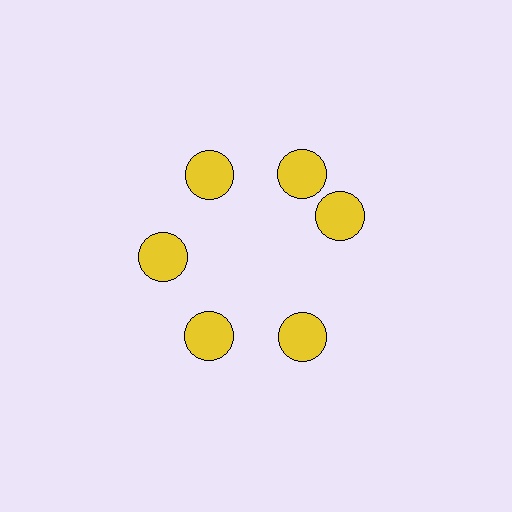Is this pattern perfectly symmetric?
No. The 6 yellow circles are arranged in a ring, but one element near the 3 o'clock position is rotated out of alignment along the ring, breaking the 6-fold rotational symmetry.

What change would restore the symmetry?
The symmetry would be restored by rotating it back into even spacing with its neighbors so that all 6 circles sit at equal angles and equal distance from the center.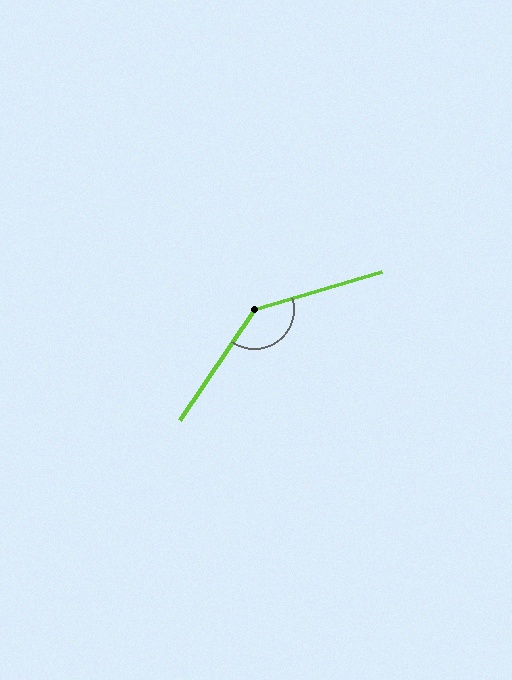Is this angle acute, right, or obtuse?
It is obtuse.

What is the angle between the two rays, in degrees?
Approximately 141 degrees.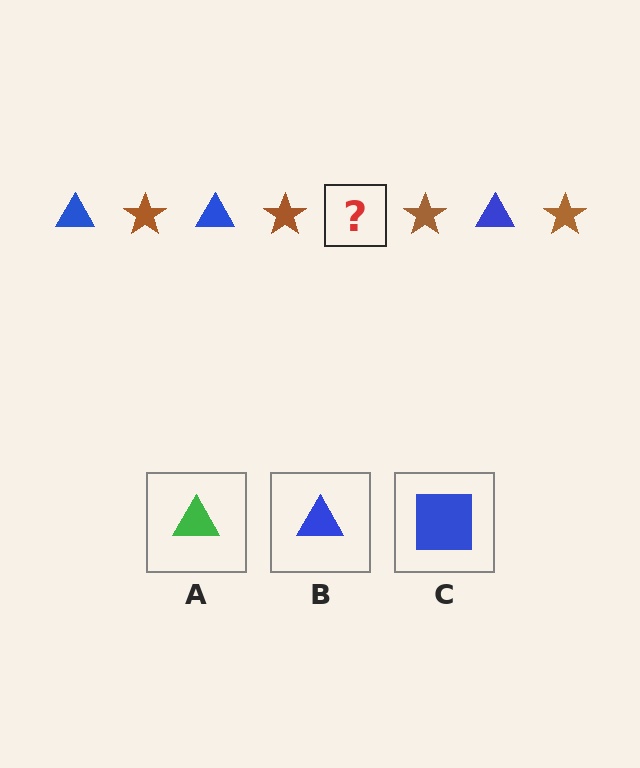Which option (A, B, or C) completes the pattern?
B.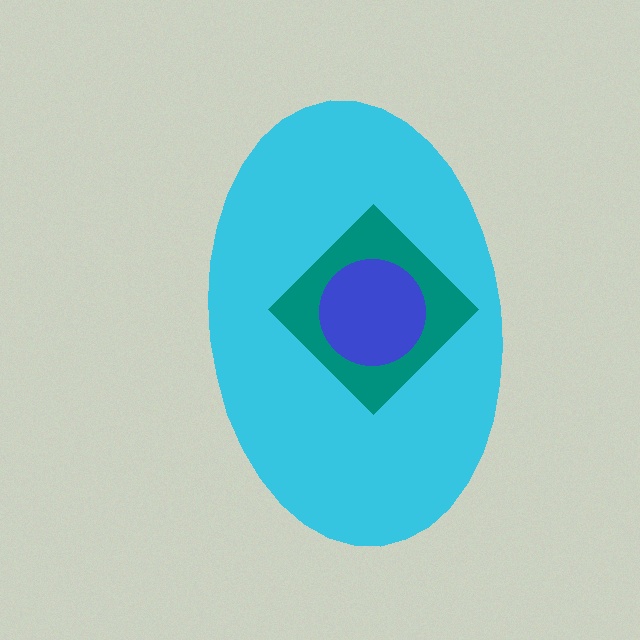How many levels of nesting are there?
3.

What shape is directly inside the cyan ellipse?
The teal diamond.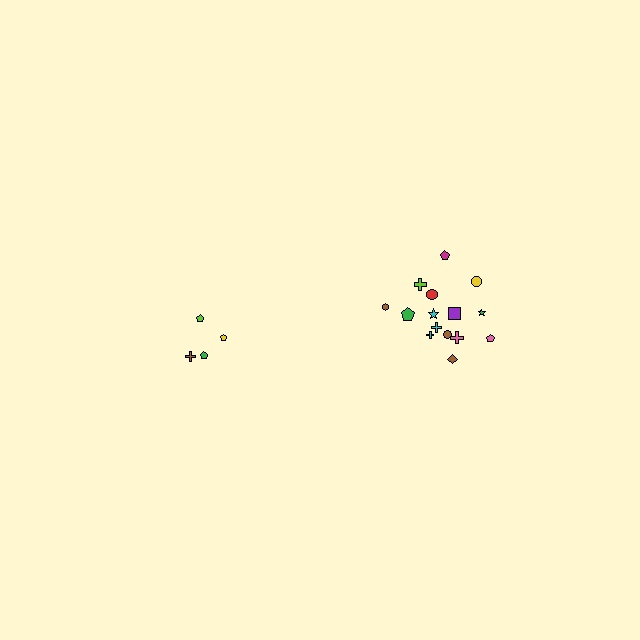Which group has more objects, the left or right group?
The right group.